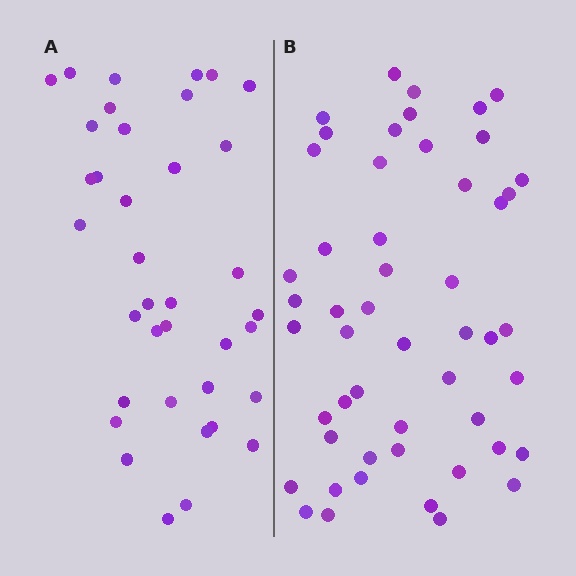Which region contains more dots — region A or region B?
Region B (the right region) has more dots.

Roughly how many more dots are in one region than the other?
Region B has approximately 15 more dots than region A.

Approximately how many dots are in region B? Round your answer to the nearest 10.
About 50 dots. (The exact count is 51, which rounds to 50.)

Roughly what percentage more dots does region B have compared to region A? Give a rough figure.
About 40% more.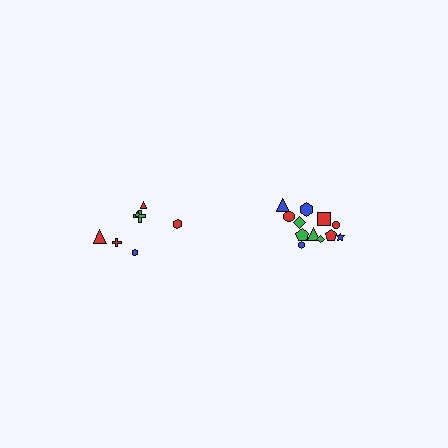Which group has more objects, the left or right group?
The right group.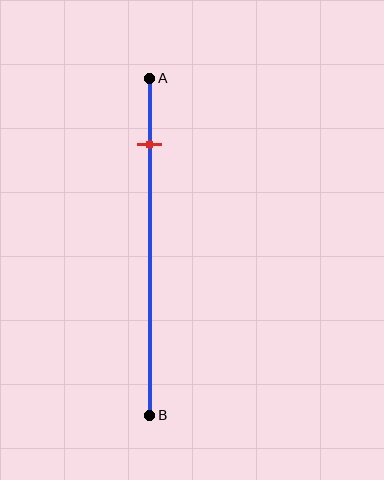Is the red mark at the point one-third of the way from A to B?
No, the mark is at about 20% from A, not at the 33% one-third point.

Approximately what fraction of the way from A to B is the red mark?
The red mark is approximately 20% of the way from A to B.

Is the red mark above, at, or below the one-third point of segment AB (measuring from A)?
The red mark is above the one-third point of segment AB.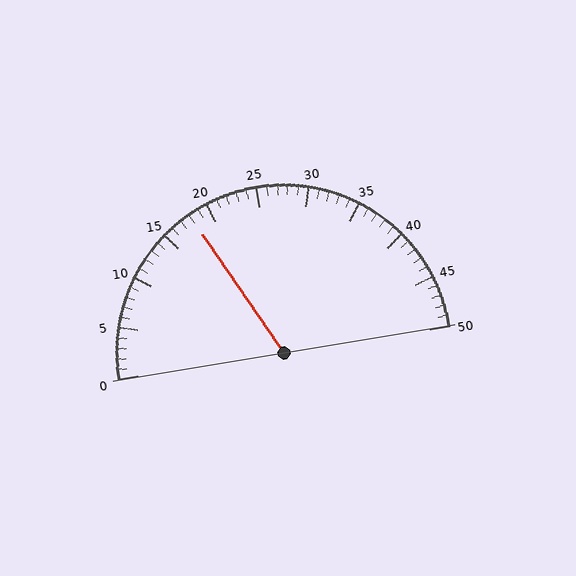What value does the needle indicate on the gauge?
The needle indicates approximately 18.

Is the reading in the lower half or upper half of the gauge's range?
The reading is in the lower half of the range (0 to 50).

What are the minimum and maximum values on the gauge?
The gauge ranges from 0 to 50.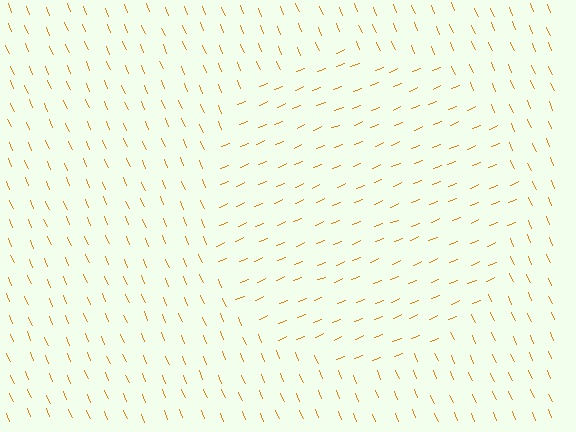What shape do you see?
I see a circle.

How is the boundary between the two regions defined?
The boundary is defined purely by a change in line orientation (approximately 89 degrees difference). All lines are the same color and thickness.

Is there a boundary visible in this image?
Yes, there is a texture boundary formed by a change in line orientation.